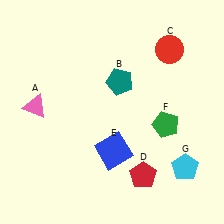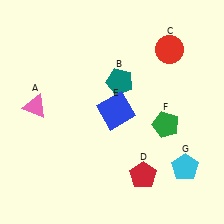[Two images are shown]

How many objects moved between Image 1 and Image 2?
1 object moved between the two images.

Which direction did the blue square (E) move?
The blue square (E) moved up.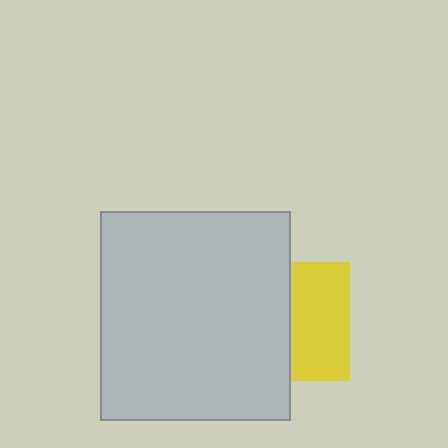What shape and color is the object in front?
The object in front is a light gray rectangle.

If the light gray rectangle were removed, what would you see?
You would see the complete yellow square.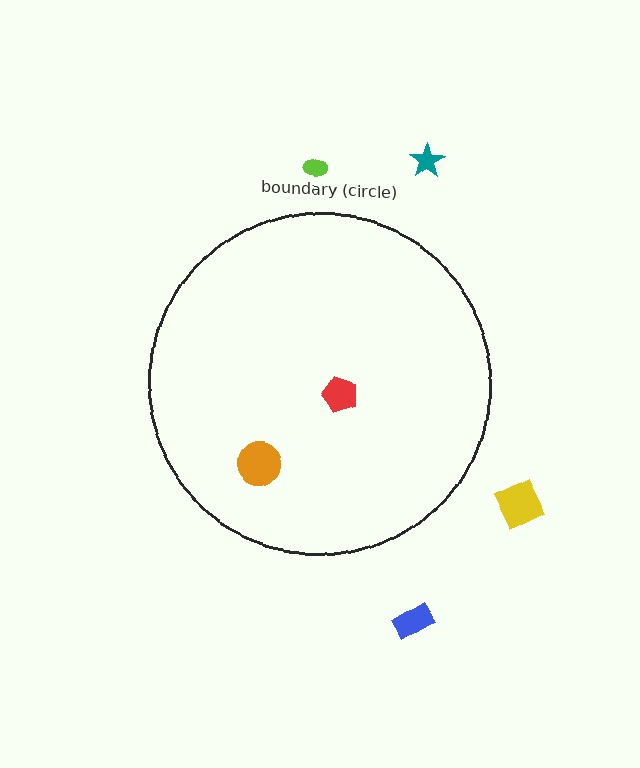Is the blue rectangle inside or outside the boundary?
Outside.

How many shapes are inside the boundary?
2 inside, 4 outside.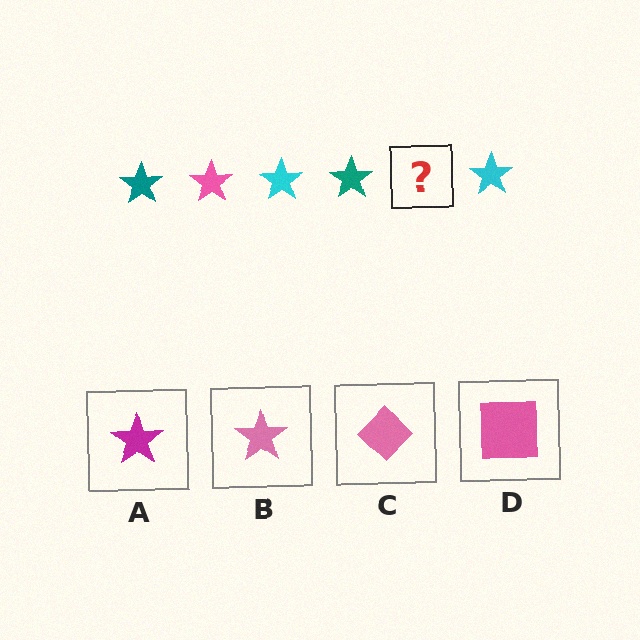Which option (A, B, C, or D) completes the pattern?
B.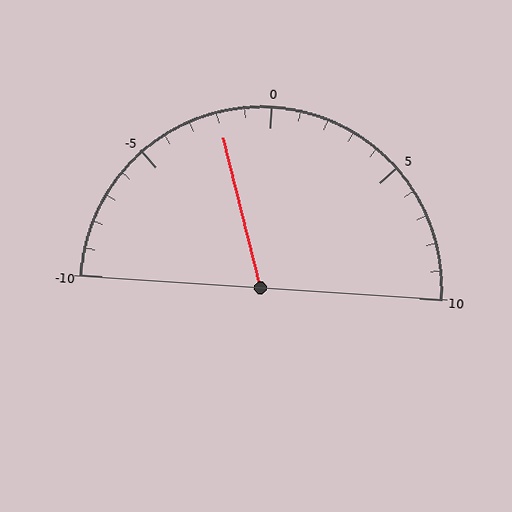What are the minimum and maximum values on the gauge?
The gauge ranges from -10 to 10.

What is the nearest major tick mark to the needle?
The nearest major tick mark is 0.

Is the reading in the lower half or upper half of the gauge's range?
The reading is in the lower half of the range (-10 to 10).